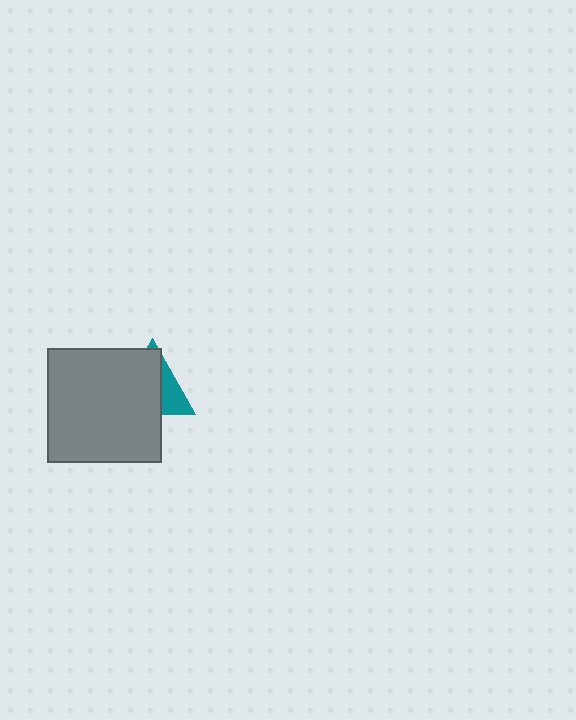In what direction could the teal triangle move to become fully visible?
The teal triangle could move toward the upper-right. That would shift it out from behind the gray square entirely.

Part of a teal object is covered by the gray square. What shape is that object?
It is a triangle.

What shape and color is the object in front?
The object in front is a gray square.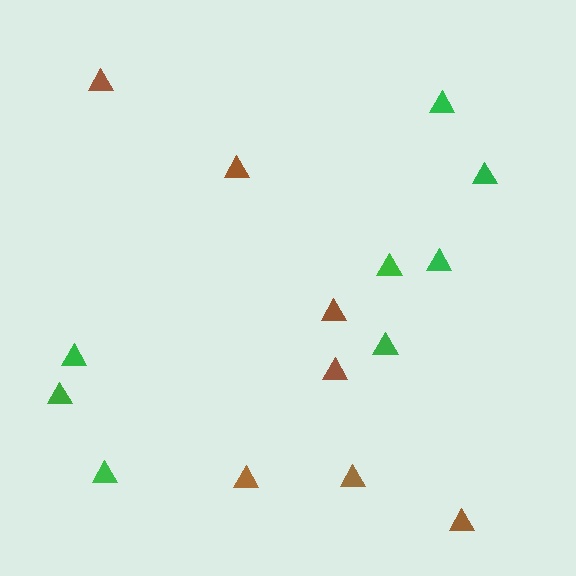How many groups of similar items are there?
There are 2 groups: one group of brown triangles (7) and one group of green triangles (8).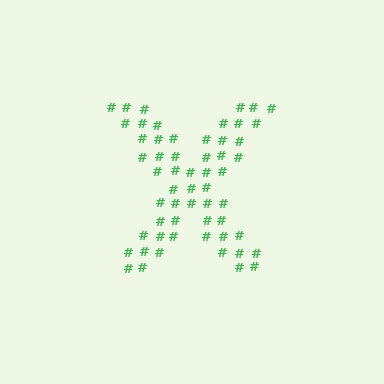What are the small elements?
The small elements are hash symbols.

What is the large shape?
The large shape is the letter X.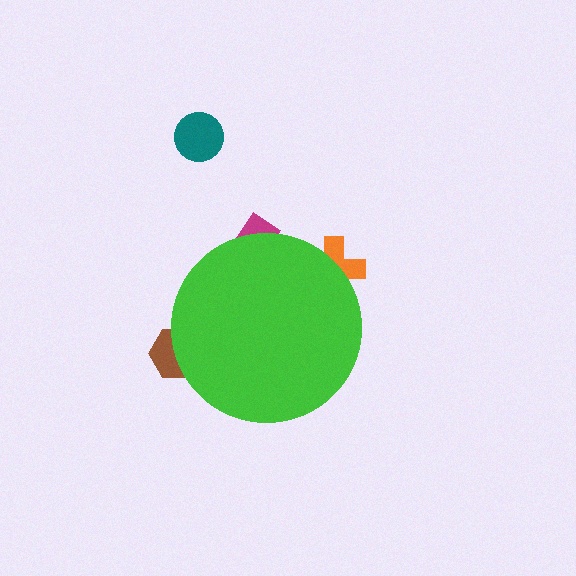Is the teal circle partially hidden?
No, the teal circle is fully visible.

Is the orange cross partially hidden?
Yes, the orange cross is partially hidden behind the green circle.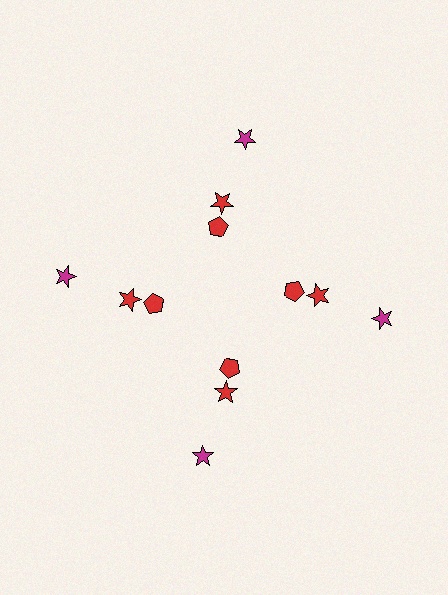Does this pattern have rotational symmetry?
Yes, this pattern has 4-fold rotational symmetry. It looks the same after rotating 90 degrees around the center.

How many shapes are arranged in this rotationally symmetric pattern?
There are 12 shapes, arranged in 4 groups of 3.